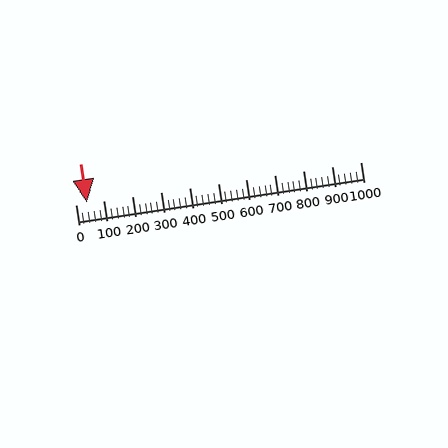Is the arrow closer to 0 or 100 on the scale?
The arrow is closer to 0.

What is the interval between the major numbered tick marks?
The major tick marks are spaced 100 units apart.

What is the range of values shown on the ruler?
The ruler shows values from 0 to 1000.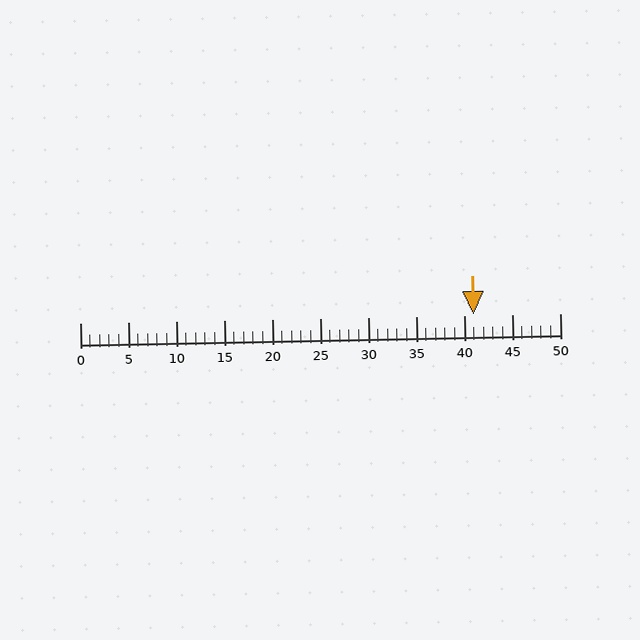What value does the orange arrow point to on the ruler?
The orange arrow points to approximately 41.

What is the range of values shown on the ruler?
The ruler shows values from 0 to 50.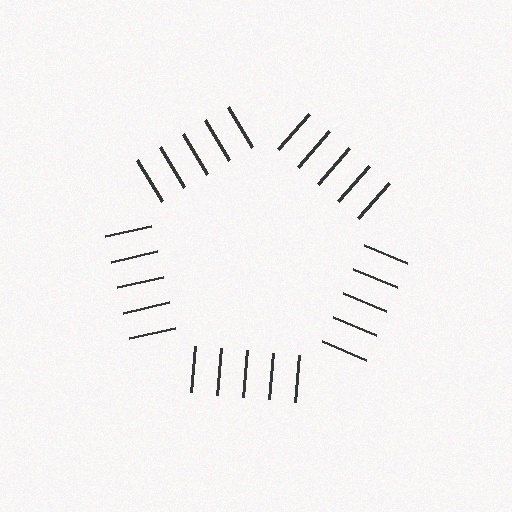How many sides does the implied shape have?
5 sides — the line-ends trace a pentagon.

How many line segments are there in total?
25 — 5 along each of the 5 edges.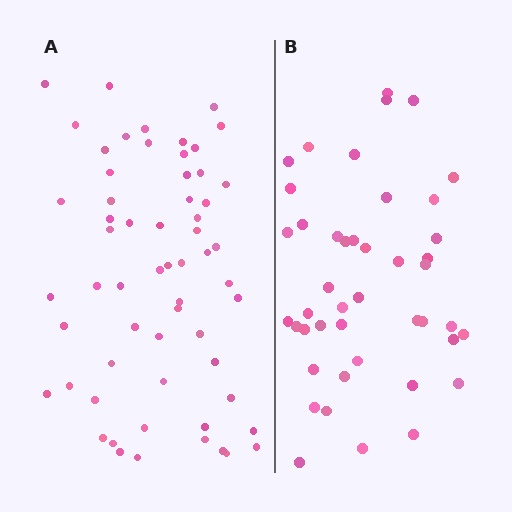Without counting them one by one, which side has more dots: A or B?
Region A (the left region) has more dots.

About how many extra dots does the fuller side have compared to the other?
Region A has approximately 15 more dots than region B.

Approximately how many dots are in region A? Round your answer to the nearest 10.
About 60 dots.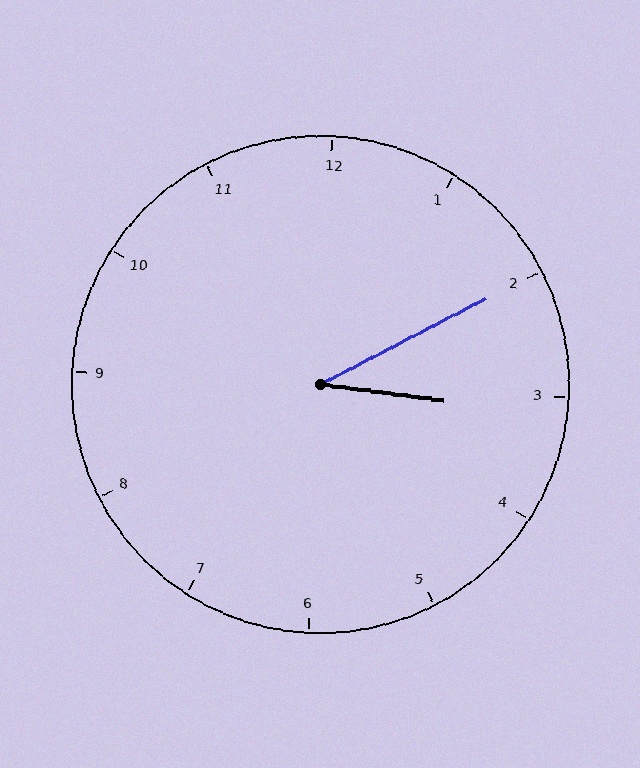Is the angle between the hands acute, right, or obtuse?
It is acute.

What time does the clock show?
3:10.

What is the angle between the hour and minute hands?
Approximately 35 degrees.